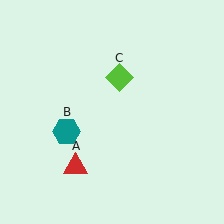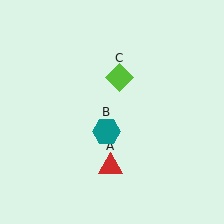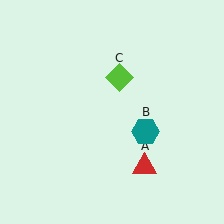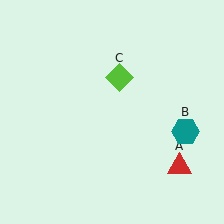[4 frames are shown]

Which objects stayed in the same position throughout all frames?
Lime diamond (object C) remained stationary.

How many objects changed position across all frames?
2 objects changed position: red triangle (object A), teal hexagon (object B).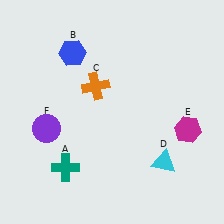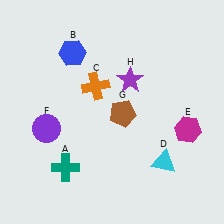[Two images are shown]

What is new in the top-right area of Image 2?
A purple star (H) was added in the top-right area of Image 2.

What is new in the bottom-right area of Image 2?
A brown pentagon (G) was added in the bottom-right area of Image 2.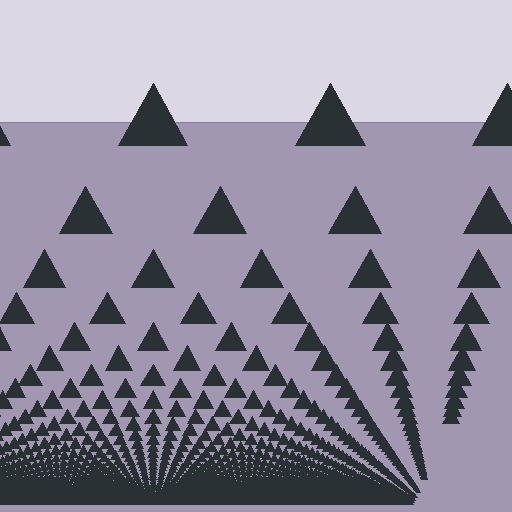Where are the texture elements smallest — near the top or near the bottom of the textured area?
Near the bottom.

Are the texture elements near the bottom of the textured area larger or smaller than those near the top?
Smaller. The gradient is inverted — elements near the bottom are smaller and denser.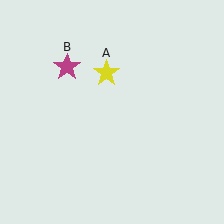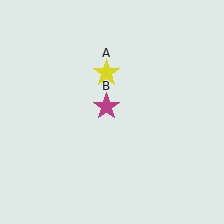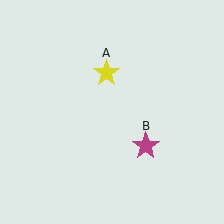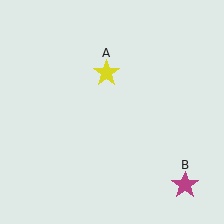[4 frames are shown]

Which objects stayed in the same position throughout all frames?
Yellow star (object A) remained stationary.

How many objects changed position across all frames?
1 object changed position: magenta star (object B).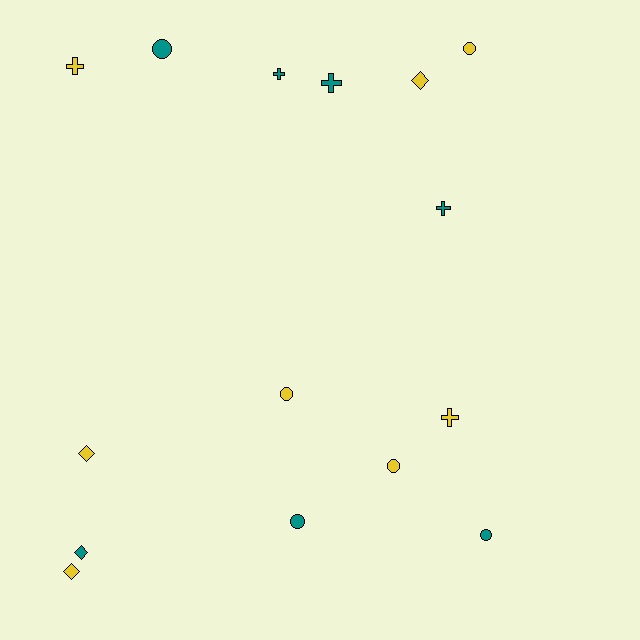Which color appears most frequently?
Yellow, with 8 objects.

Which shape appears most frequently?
Circle, with 6 objects.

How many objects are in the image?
There are 15 objects.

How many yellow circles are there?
There are 3 yellow circles.